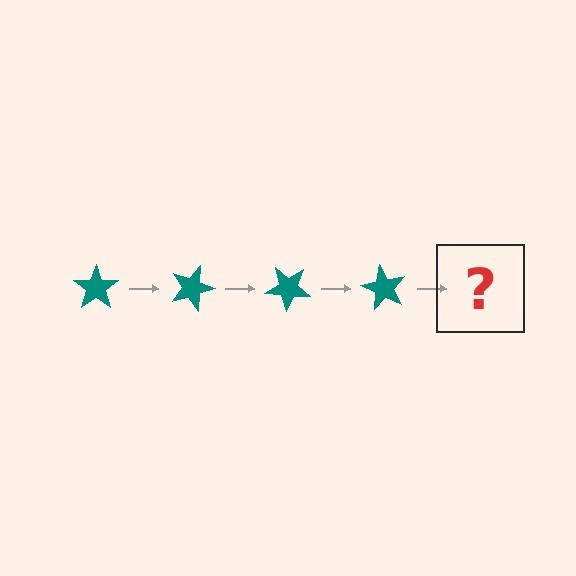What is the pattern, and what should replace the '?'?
The pattern is that the star rotates 20 degrees each step. The '?' should be a teal star rotated 80 degrees.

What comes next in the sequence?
The next element should be a teal star rotated 80 degrees.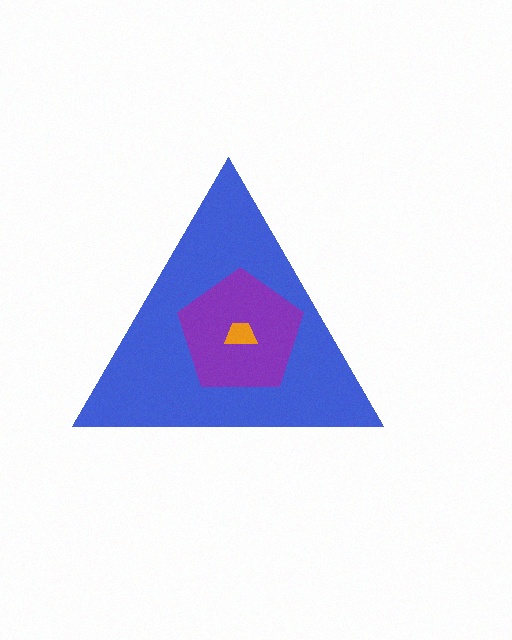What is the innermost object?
The orange trapezoid.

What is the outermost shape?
The blue triangle.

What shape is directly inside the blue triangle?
The purple pentagon.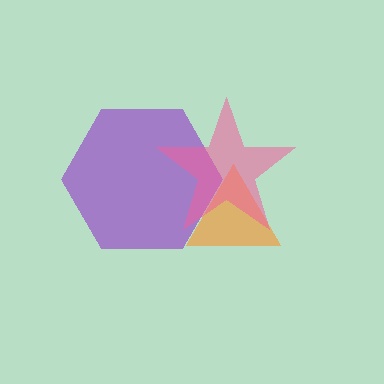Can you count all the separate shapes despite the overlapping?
Yes, there are 3 separate shapes.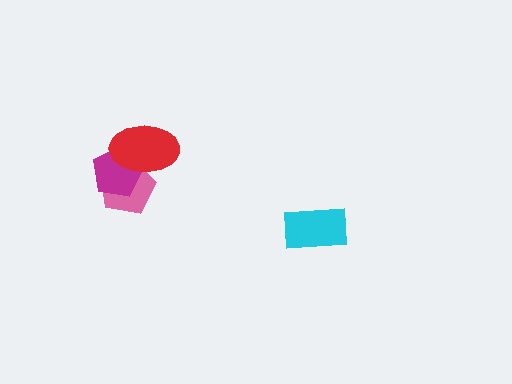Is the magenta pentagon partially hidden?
Yes, it is partially covered by another shape.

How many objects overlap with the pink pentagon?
2 objects overlap with the pink pentagon.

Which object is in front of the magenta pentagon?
The red ellipse is in front of the magenta pentagon.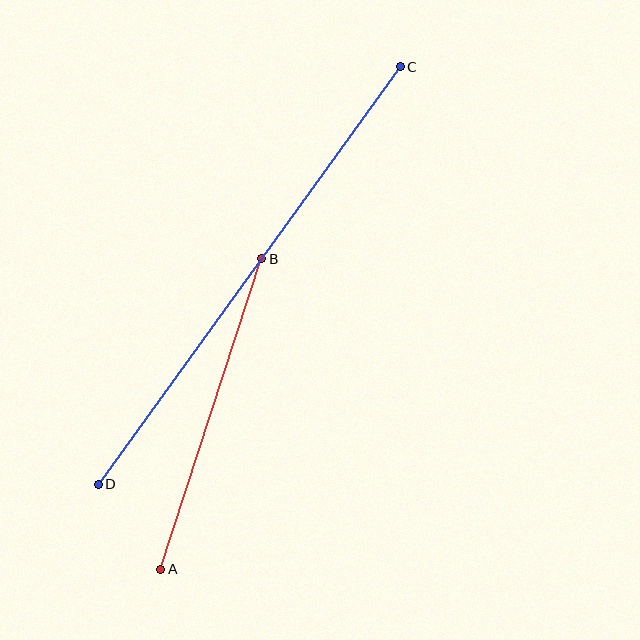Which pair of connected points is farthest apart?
Points C and D are farthest apart.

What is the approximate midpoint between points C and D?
The midpoint is at approximately (249, 276) pixels.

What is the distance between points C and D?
The distance is approximately 515 pixels.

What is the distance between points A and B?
The distance is approximately 327 pixels.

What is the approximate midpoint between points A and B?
The midpoint is at approximately (211, 414) pixels.